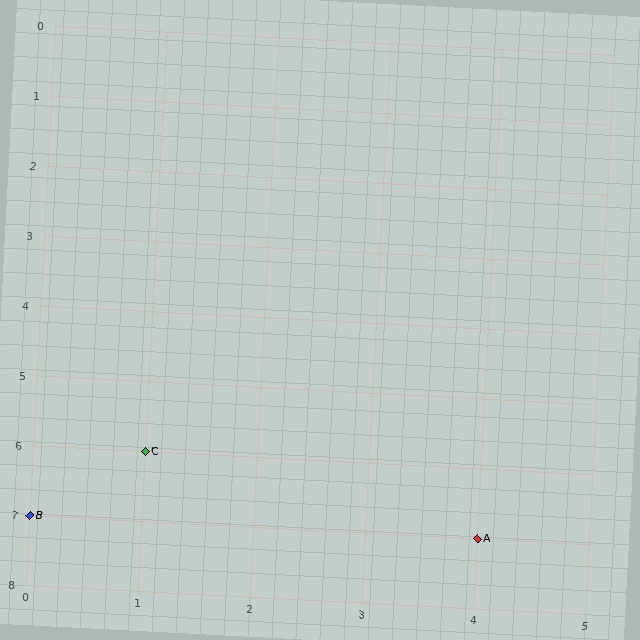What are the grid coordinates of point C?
Point C is at grid coordinates (1, 6).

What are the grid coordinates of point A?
Point A is at grid coordinates (4, 7).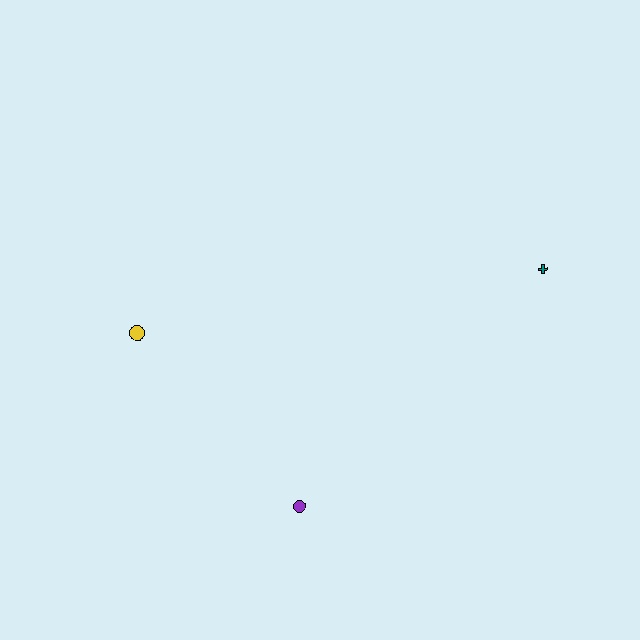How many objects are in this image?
There are 3 objects.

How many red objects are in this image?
There are no red objects.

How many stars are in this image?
There are no stars.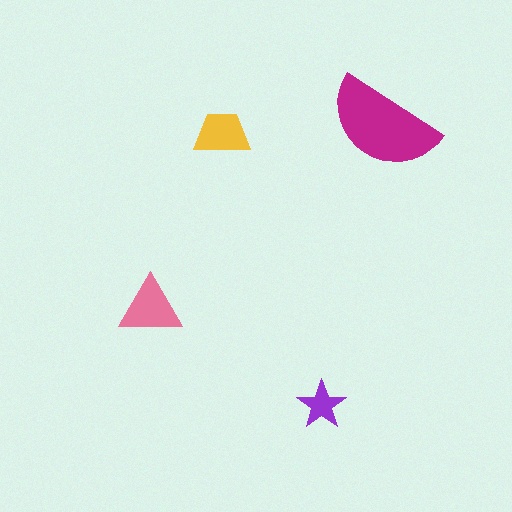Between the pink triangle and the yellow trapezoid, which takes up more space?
The pink triangle.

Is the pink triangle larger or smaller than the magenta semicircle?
Smaller.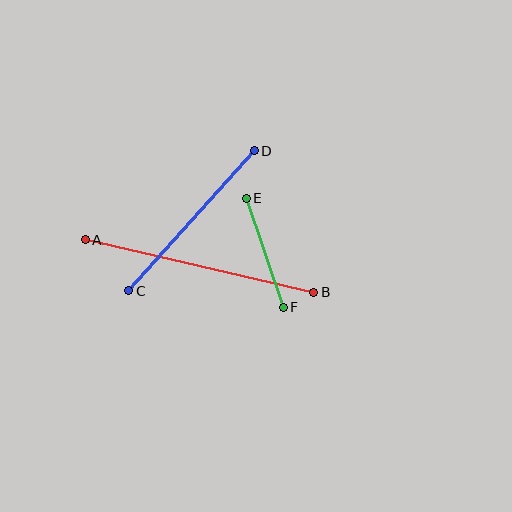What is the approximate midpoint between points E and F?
The midpoint is at approximately (265, 253) pixels.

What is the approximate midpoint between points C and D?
The midpoint is at approximately (191, 221) pixels.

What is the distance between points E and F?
The distance is approximately 115 pixels.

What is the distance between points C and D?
The distance is approximately 188 pixels.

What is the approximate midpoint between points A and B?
The midpoint is at approximately (200, 266) pixels.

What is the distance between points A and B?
The distance is approximately 234 pixels.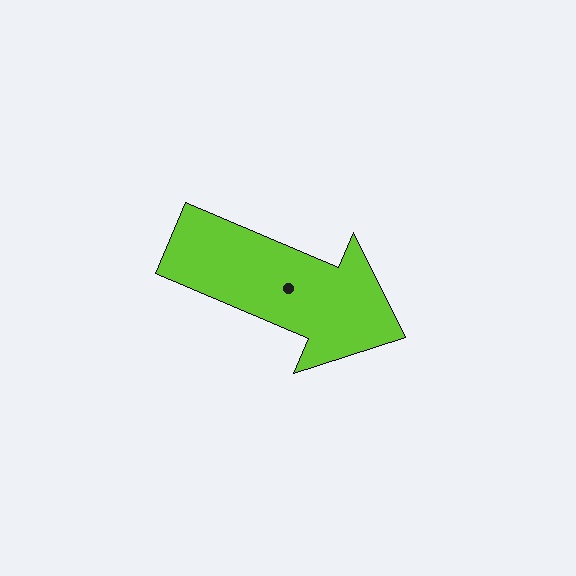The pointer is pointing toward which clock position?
Roughly 4 o'clock.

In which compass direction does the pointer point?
Southeast.